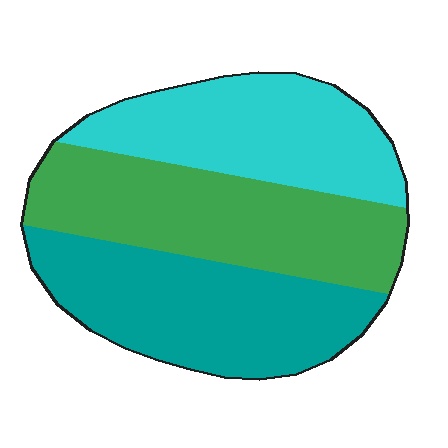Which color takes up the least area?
Cyan, at roughly 30%.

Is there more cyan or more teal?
Teal.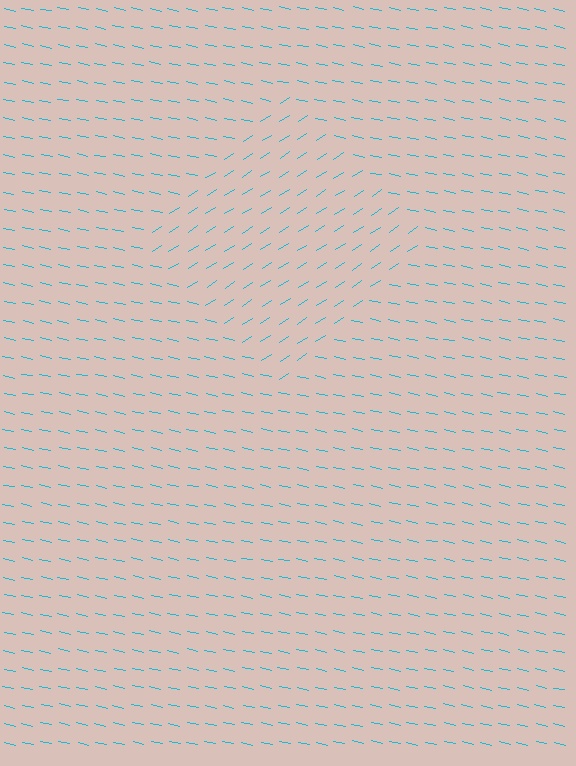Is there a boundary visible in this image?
Yes, there is a texture boundary formed by a change in line orientation.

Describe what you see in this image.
The image is filled with small cyan line segments. A diamond region in the image has lines oriented differently from the surrounding lines, creating a visible texture boundary.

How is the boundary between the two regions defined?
The boundary is defined purely by a change in line orientation (approximately 45 degrees difference). All lines are the same color and thickness.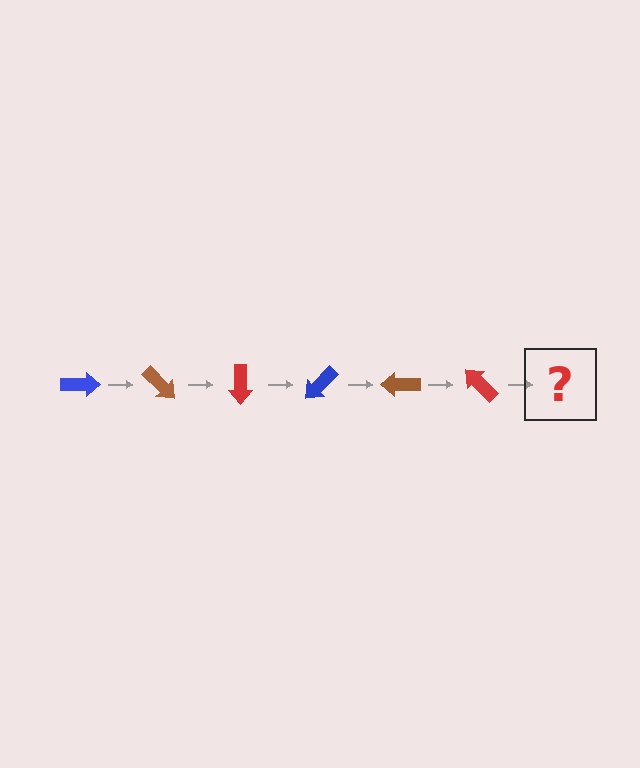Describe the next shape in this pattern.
It should be a blue arrow, rotated 270 degrees from the start.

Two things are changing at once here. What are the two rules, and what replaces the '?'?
The two rules are that it rotates 45 degrees each step and the color cycles through blue, brown, and red. The '?' should be a blue arrow, rotated 270 degrees from the start.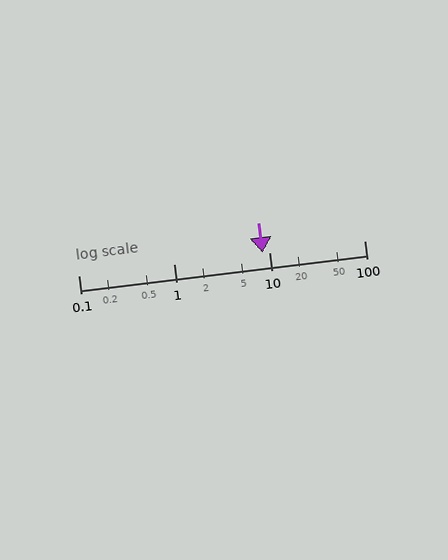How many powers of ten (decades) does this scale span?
The scale spans 3 decades, from 0.1 to 100.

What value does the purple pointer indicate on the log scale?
The pointer indicates approximately 8.5.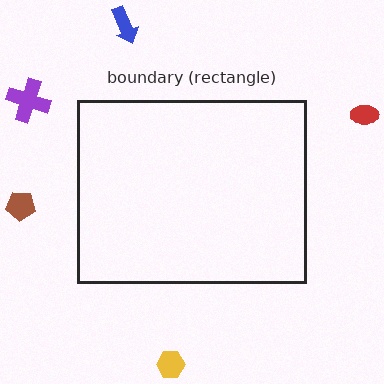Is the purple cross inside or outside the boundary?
Outside.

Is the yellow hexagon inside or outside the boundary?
Outside.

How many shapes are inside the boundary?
0 inside, 5 outside.